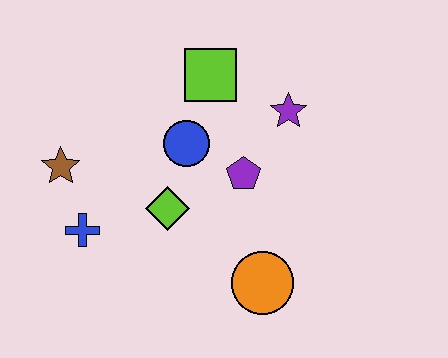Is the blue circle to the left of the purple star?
Yes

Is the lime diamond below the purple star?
Yes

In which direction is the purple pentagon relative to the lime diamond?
The purple pentagon is to the right of the lime diamond.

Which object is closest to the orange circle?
The purple pentagon is closest to the orange circle.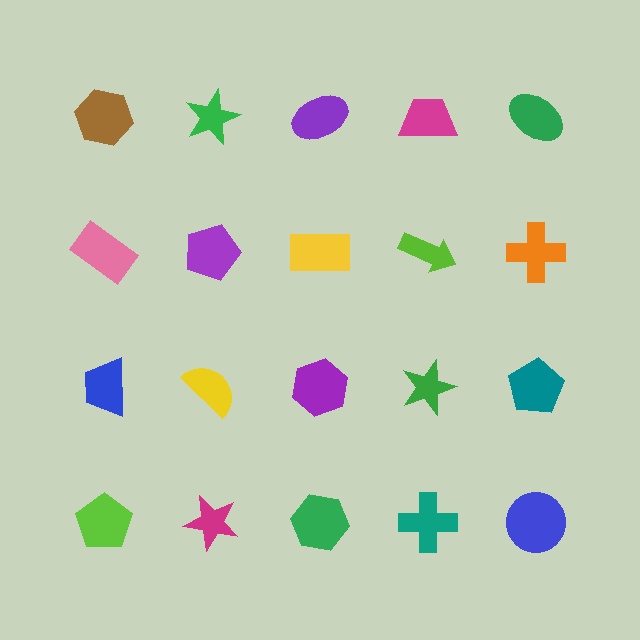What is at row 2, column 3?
A yellow rectangle.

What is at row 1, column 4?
A magenta trapezoid.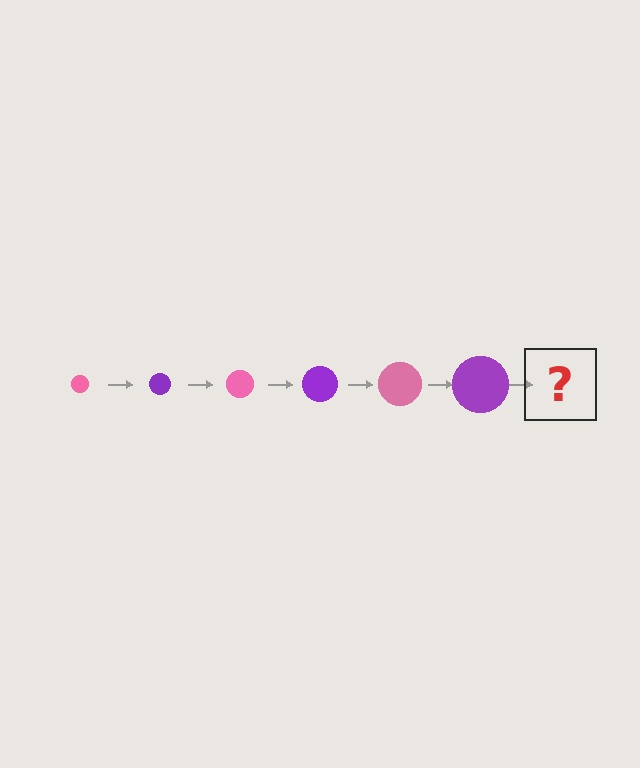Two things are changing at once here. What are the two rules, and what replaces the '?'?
The two rules are that the circle grows larger each step and the color cycles through pink and purple. The '?' should be a pink circle, larger than the previous one.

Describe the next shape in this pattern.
It should be a pink circle, larger than the previous one.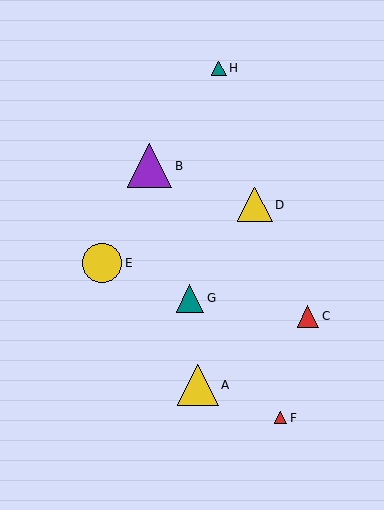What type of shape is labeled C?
Shape C is a red triangle.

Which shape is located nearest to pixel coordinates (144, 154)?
The purple triangle (labeled B) at (150, 166) is nearest to that location.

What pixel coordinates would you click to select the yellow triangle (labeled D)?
Click at (255, 205) to select the yellow triangle D.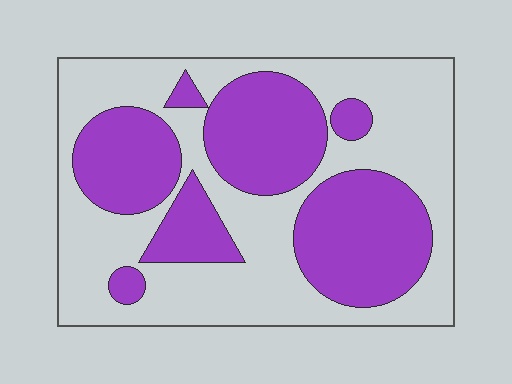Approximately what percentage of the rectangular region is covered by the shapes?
Approximately 40%.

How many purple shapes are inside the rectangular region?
7.